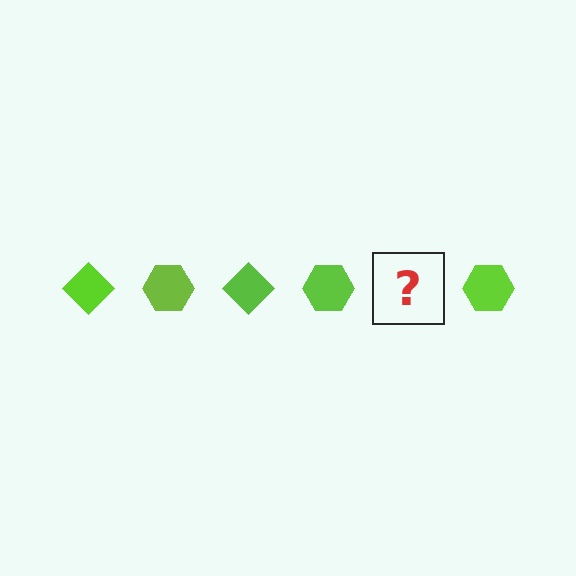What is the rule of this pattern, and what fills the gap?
The rule is that the pattern cycles through diamond, hexagon shapes in lime. The gap should be filled with a lime diamond.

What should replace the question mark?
The question mark should be replaced with a lime diamond.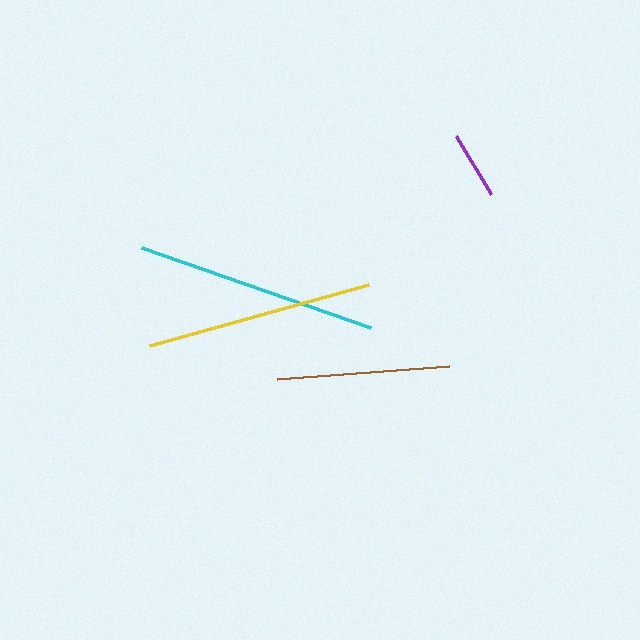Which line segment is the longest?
The cyan line is the longest at approximately 242 pixels.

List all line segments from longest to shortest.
From longest to shortest: cyan, yellow, brown, purple.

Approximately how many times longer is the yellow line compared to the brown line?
The yellow line is approximately 1.3 times the length of the brown line.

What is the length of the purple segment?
The purple segment is approximately 67 pixels long.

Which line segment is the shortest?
The purple line is the shortest at approximately 67 pixels.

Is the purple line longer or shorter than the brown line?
The brown line is longer than the purple line.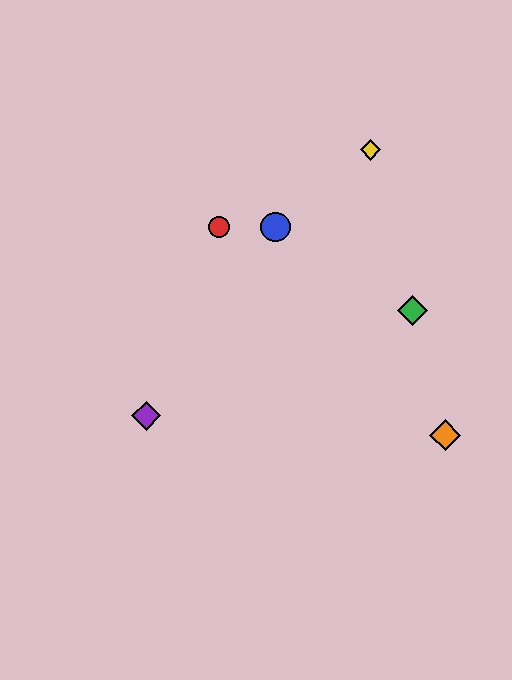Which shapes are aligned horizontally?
The red circle, the blue circle are aligned horizontally.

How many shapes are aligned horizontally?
2 shapes (the red circle, the blue circle) are aligned horizontally.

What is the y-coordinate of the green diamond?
The green diamond is at y≈310.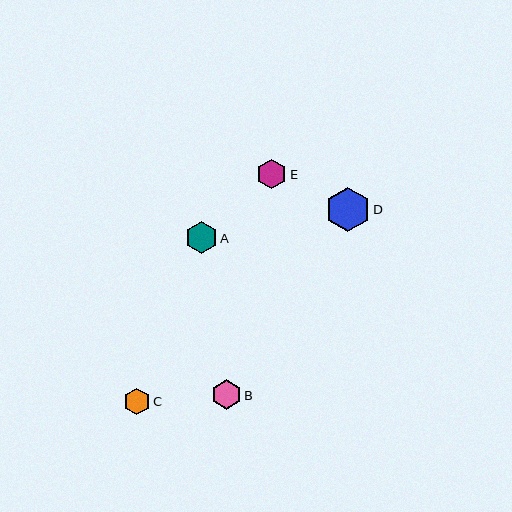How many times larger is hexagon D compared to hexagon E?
Hexagon D is approximately 1.5 times the size of hexagon E.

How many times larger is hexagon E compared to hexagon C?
Hexagon E is approximately 1.1 times the size of hexagon C.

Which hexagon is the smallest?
Hexagon C is the smallest with a size of approximately 27 pixels.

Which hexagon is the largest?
Hexagon D is the largest with a size of approximately 45 pixels.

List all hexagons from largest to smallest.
From largest to smallest: D, A, E, B, C.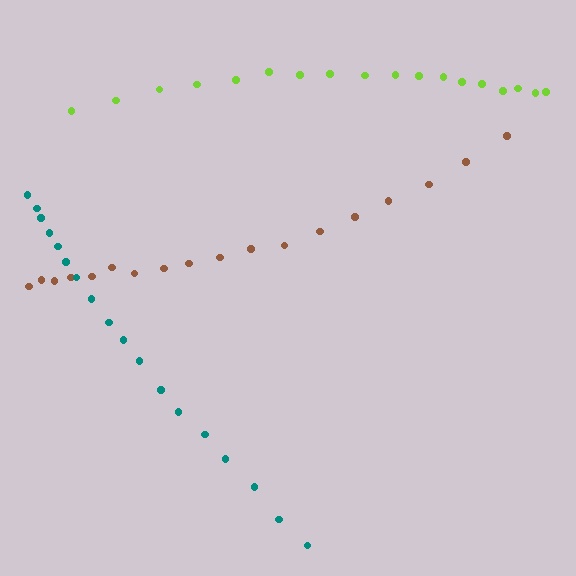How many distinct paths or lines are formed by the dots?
There are 3 distinct paths.